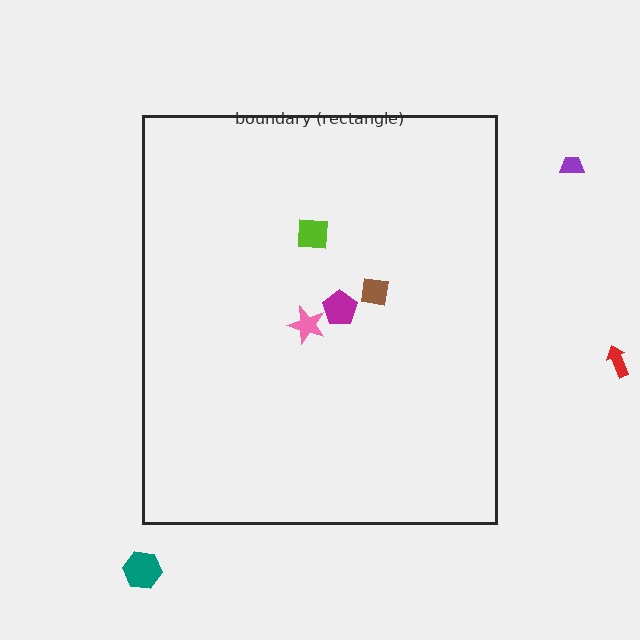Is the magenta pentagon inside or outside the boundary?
Inside.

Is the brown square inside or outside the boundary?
Inside.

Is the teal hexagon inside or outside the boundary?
Outside.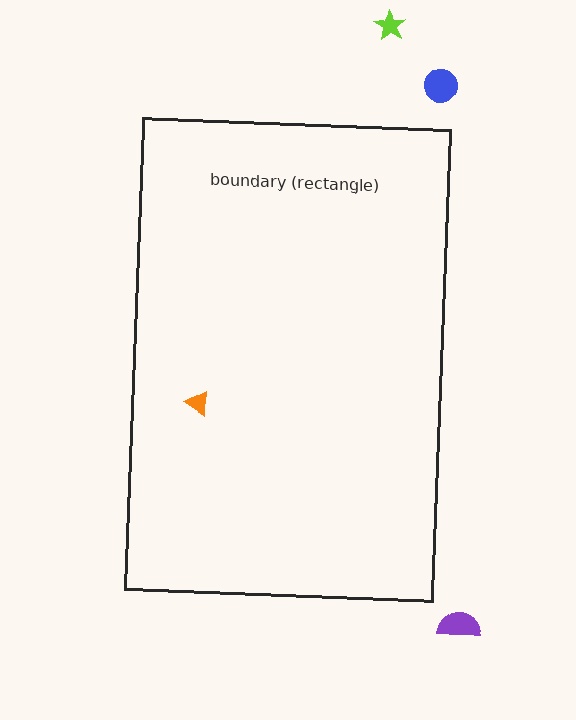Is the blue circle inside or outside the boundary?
Outside.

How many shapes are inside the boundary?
1 inside, 3 outside.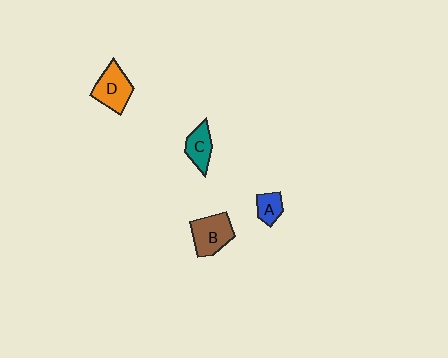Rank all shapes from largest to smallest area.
From largest to smallest: B (brown), D (orange), C (teal), A (blue).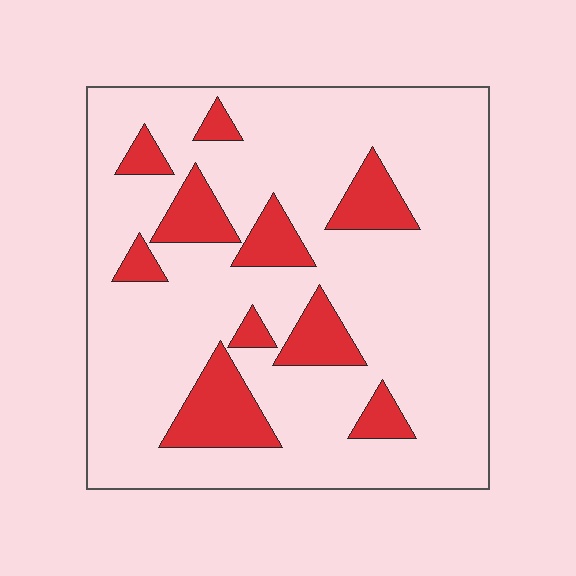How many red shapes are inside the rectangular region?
10.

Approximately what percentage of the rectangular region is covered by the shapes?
Approximately 20%.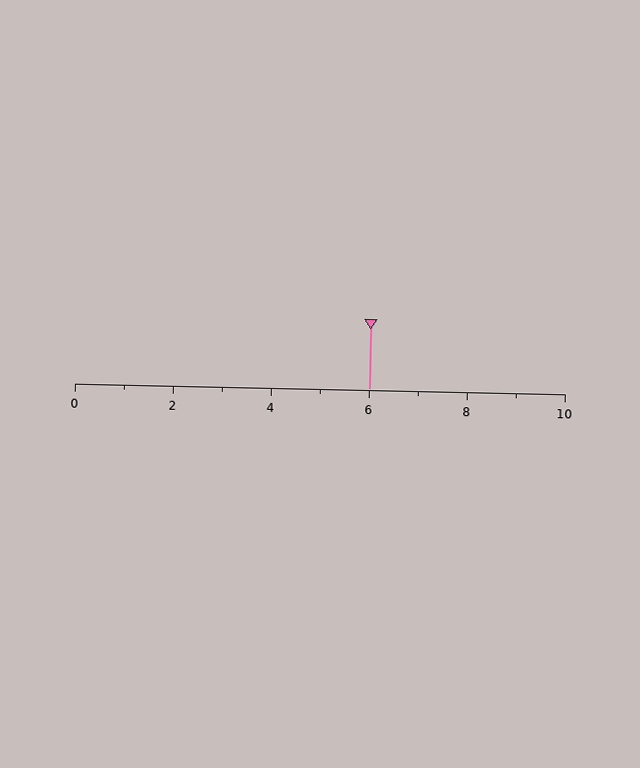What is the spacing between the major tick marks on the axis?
The major ticks are spaced 2 apart.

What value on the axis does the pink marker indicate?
The marker indicates approximately 6.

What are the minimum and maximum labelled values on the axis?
The axis runs from 0 to 10.